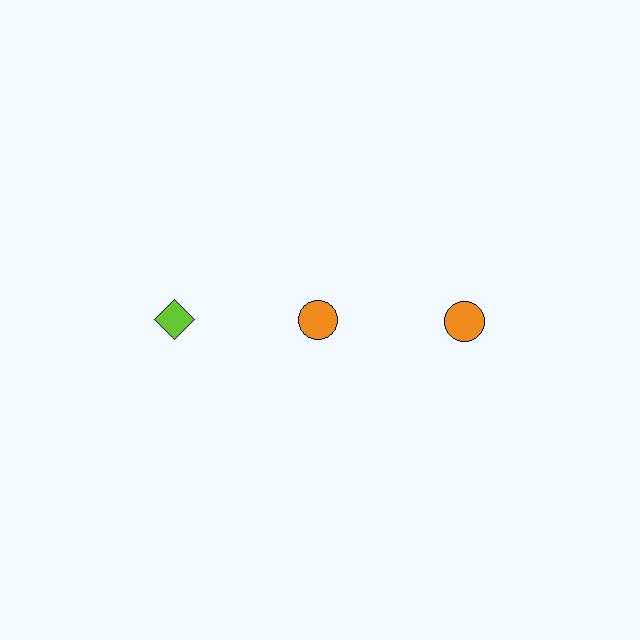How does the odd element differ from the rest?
It differs in both color (lime instead of orange) and shape (diamond instead of circle).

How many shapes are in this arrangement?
There are 3 shapes arranged in a grid pattern.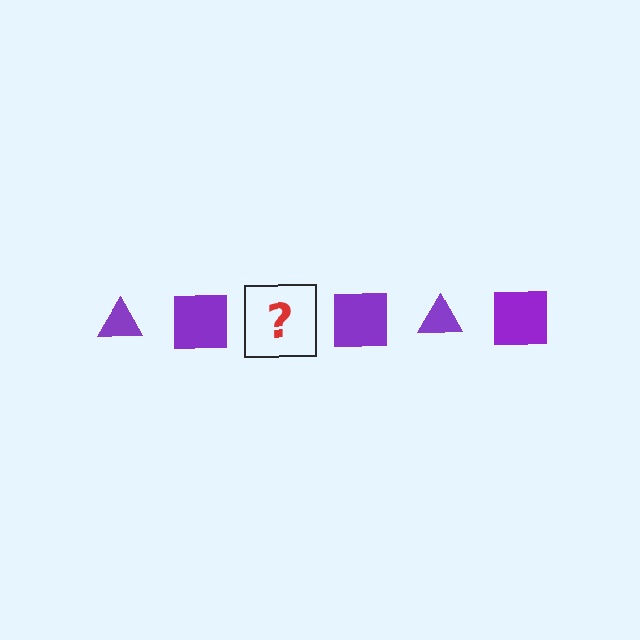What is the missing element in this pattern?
The missing element is a purple triangle.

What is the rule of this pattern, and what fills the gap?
The rule is that the pattern cycles through triangle, square shapes in purple. The gap should be filled with a purple triangle.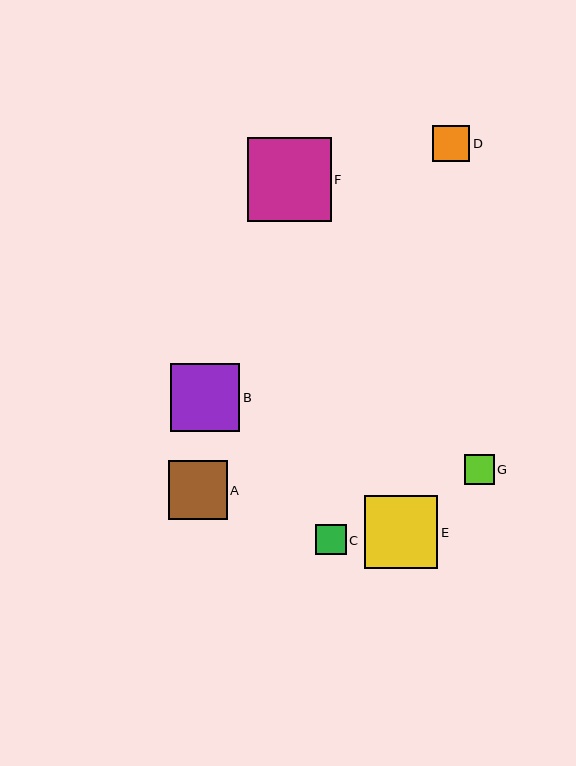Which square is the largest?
Square F is the largest with a size of approximately 84 pixels.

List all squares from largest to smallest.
From largest to smallest: F, E, B, A, D, C, G.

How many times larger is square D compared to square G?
Square D is approximately 1.2 times the size of square G.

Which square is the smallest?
Square G is the smallest with a size of approximately 30 pixels.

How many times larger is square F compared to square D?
Square F is approximately 2.3 times the size of square D.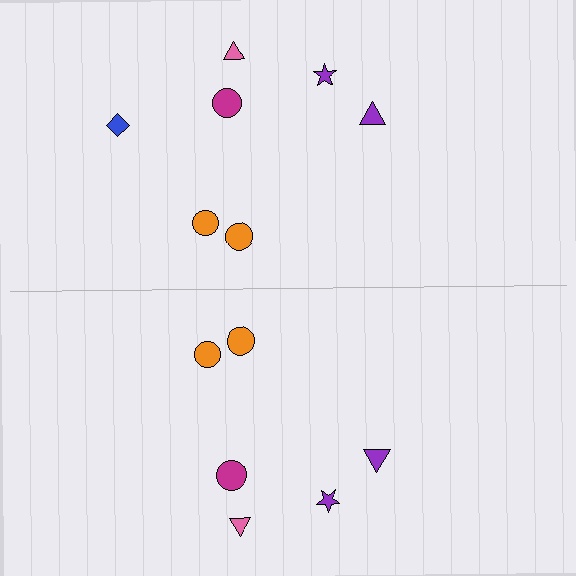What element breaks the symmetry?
A blue diamond is missing from the bottom side.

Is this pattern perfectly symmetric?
No, the pattern is not perfectly symmetric. A blue diamond is missing from the bottom side.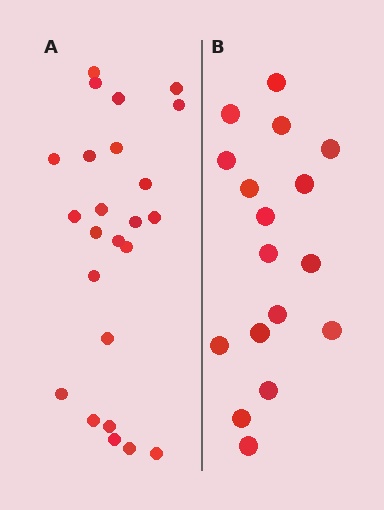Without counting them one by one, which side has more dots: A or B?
Region A (the left region) has more dots.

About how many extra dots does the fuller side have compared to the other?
Region A has roughly 8 or so more dots than region B.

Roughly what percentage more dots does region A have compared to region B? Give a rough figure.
About 40% more.